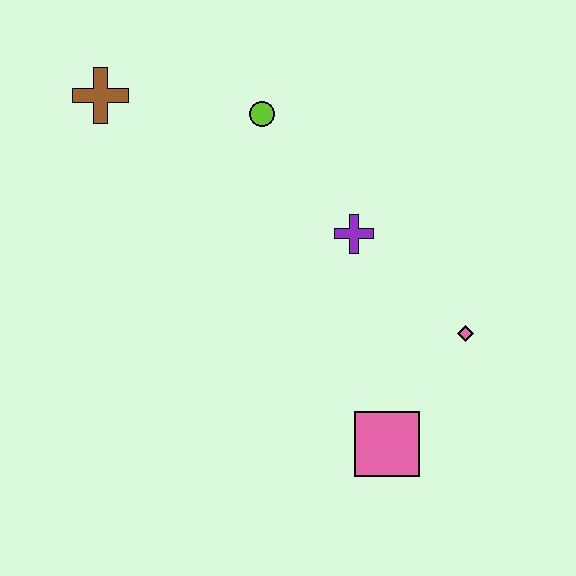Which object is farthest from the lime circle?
The pink square is farthest from the lime circle.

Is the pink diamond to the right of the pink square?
Yes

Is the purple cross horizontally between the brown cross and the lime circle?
No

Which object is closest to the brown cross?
The lime circle is closest to the brown cross.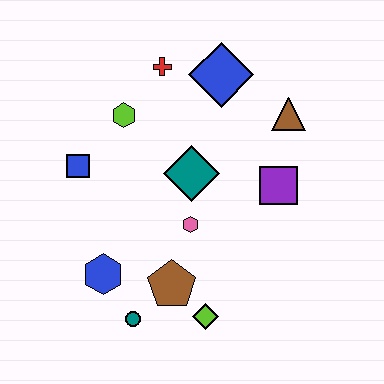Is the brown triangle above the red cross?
No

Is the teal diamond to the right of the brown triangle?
No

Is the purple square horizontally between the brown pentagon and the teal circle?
No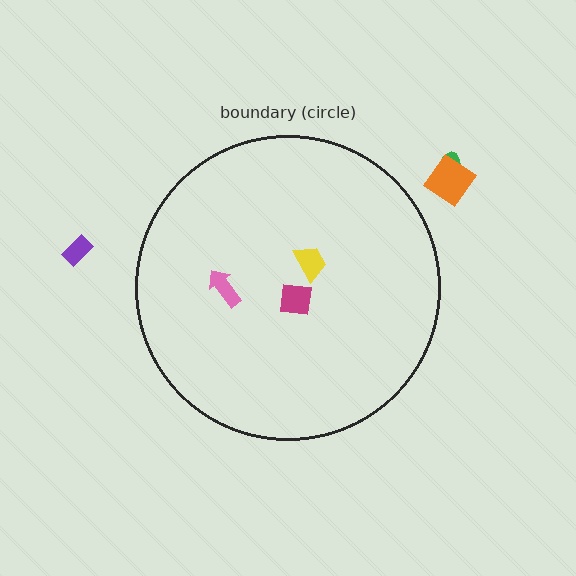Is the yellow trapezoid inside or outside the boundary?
Inside.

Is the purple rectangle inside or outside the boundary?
Outside.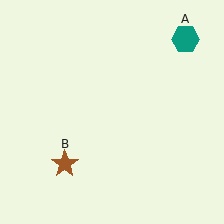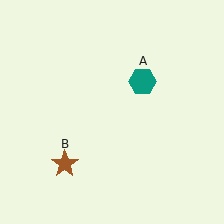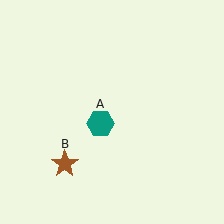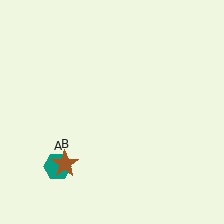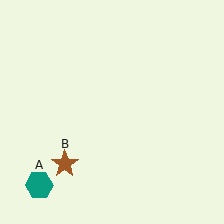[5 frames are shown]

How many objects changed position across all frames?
1 object changed position: teal hexagon (object A).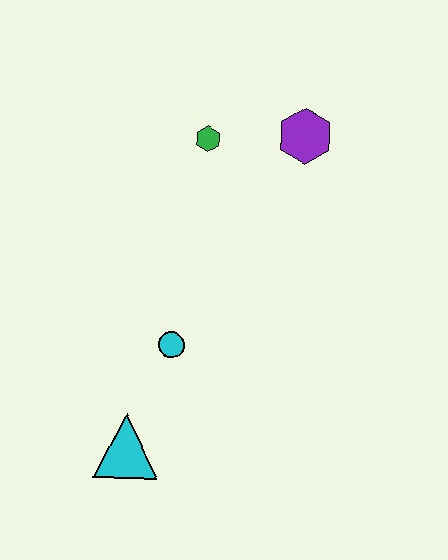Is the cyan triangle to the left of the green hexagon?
Yes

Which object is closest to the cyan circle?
The cyan triangle is closest to the cyan circle.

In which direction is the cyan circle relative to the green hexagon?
The cyan circle is below the green hexagon.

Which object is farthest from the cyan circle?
The purple hexagon is farthest from the cyan circle.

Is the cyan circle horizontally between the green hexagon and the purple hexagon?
No